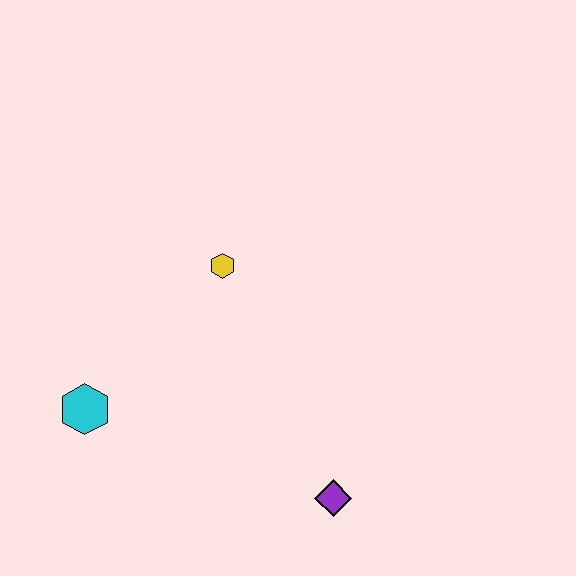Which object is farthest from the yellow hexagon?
The purple diamond is farthest from the yellow hexagon.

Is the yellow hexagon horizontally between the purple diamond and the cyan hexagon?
Yes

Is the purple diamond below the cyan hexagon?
Yes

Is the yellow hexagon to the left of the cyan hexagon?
No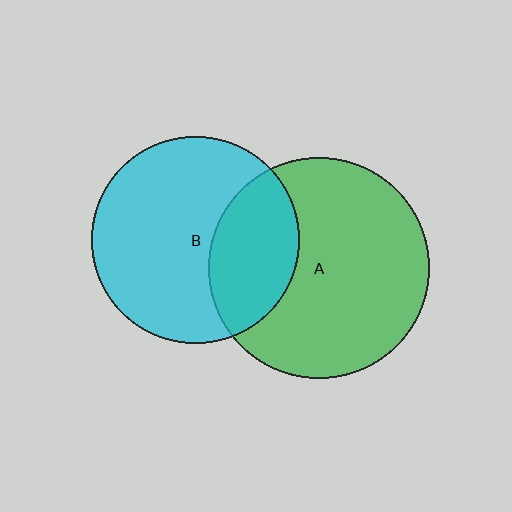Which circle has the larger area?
Circle A (green).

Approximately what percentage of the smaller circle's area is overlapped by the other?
Approximately 30%.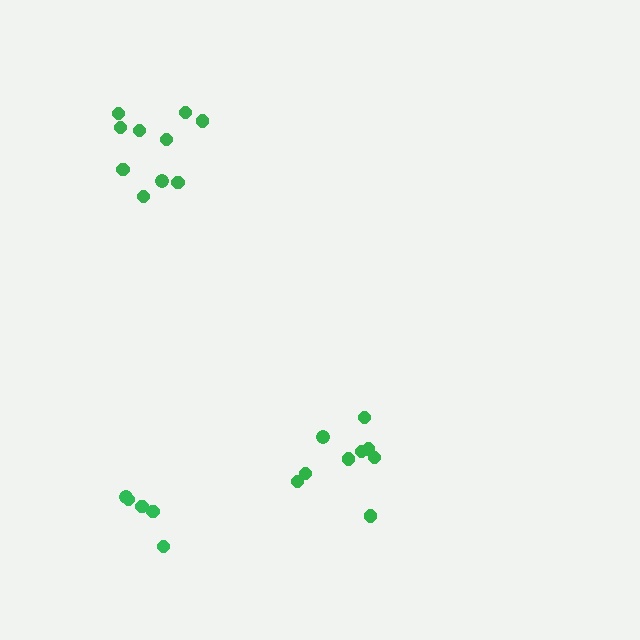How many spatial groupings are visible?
There are 3 spatial groupings.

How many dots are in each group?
Group 1: 10 dots, Group 2: 9 dots, Group 3: 5 dots (24 total).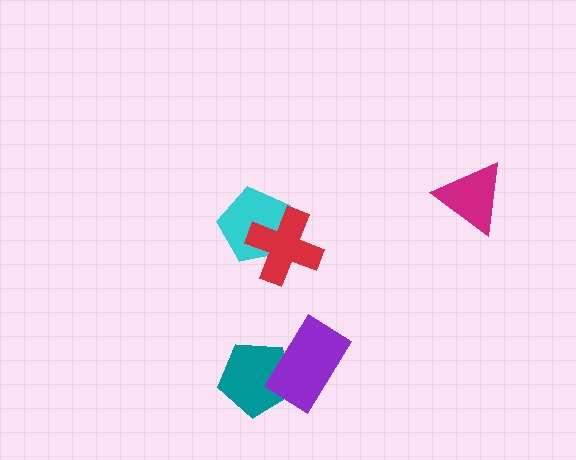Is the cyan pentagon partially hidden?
Yes, it is partially covered by another shape.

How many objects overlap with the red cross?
1 object overlaps with the red cross.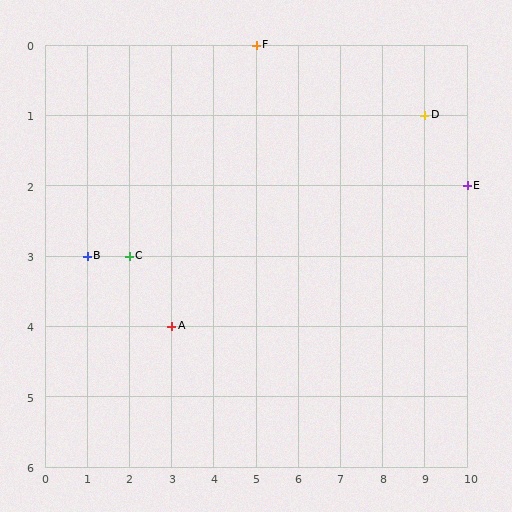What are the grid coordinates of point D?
Point D is at grid coordinates (9, 1).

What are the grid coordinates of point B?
Point B is at grid coordinates (1, 3).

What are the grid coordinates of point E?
Point E is at grid coordinates (10, 2).